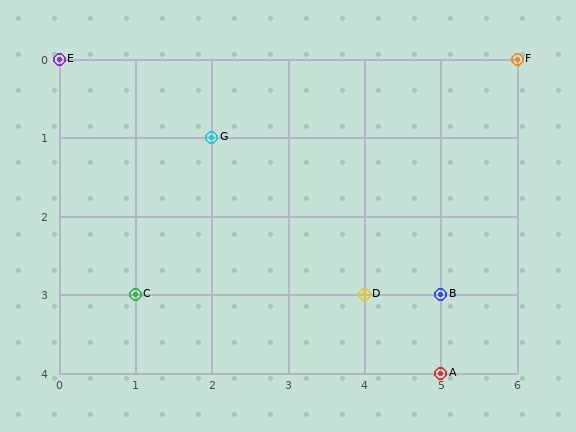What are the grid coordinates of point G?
Point G is at grid coordinates (2, 1).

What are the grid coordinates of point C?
Point C is at grid coordinates (1, 3).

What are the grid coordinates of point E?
Point E is at grid coordinates (0, 0).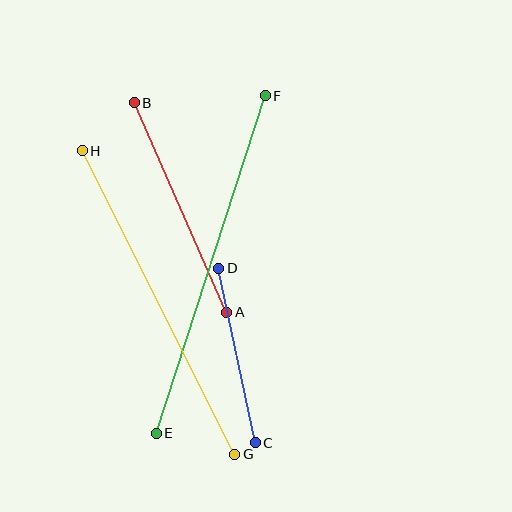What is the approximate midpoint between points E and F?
The midpoint is at approximately (211, 265) pixels.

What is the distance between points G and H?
The distance is approximately 340 pixels.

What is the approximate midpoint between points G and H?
The midpoint is at approximately (158, 303) pixels.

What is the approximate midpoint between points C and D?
The midpoint is at approximately (237, 356) pixels.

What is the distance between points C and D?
The distance is approximately 178 pixels.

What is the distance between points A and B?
The distance is approximately 229 pixels.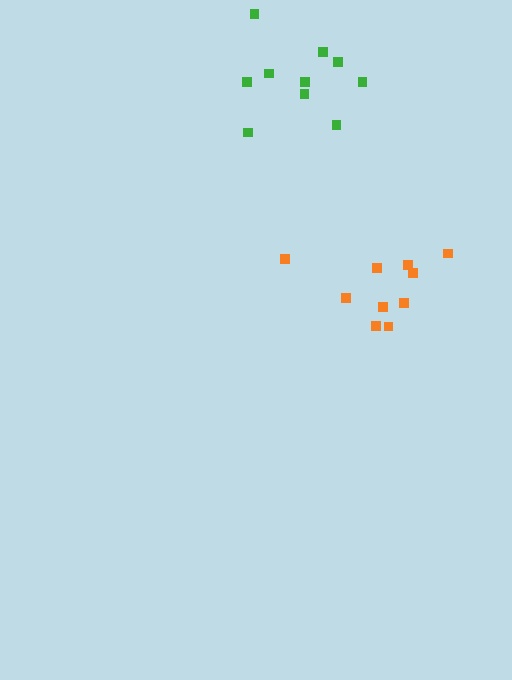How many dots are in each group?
Group 1: 10 dots, Group 2: 10 dots (20 total).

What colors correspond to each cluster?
The clusters are colored: orange, green.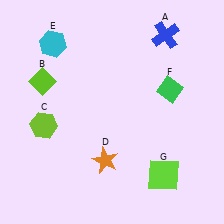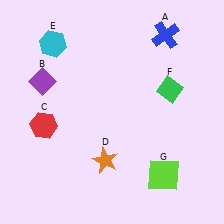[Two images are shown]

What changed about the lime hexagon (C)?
In Image 1, C is lime. In Image 2, it changed to red.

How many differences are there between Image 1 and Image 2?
There are 2 differences between the two images.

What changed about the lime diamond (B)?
In Image 1, B is lime. In Image 2, it changed to purple.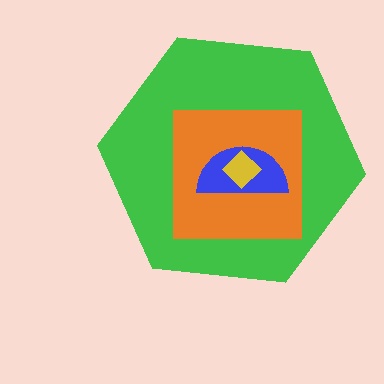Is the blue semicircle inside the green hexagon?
Yes.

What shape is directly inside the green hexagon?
The orange square.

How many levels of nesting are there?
4.